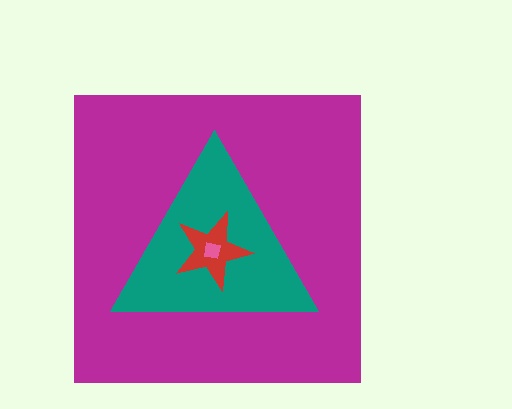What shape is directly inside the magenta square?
The teal triangle.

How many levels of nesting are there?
4.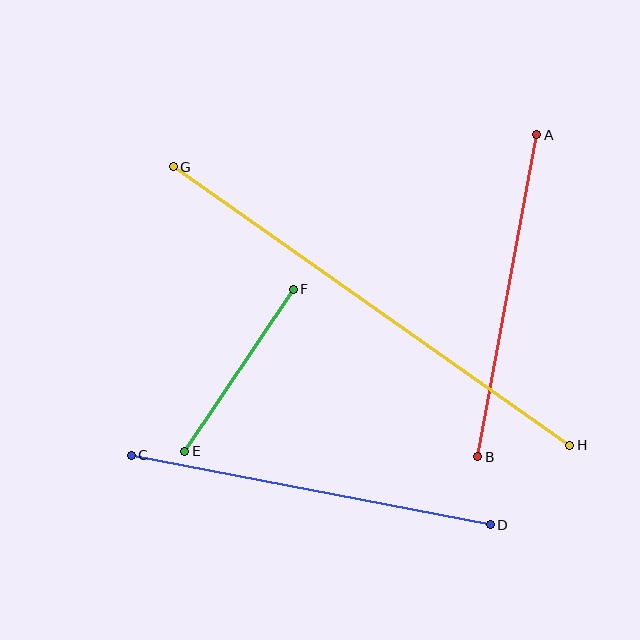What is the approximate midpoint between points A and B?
The midpoint is at approximately (507, 296) pixels.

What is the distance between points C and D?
The distance is approximately 365 pixels.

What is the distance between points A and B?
The distance is approximately 327 pixels.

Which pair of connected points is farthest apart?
Points G and H are farthest apart.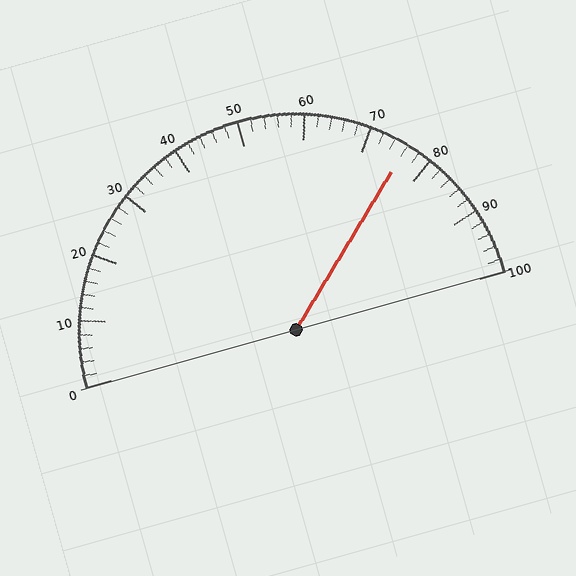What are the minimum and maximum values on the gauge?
The gauge ranges from 0 to 100.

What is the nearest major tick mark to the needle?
The nearest major tick mark is 80.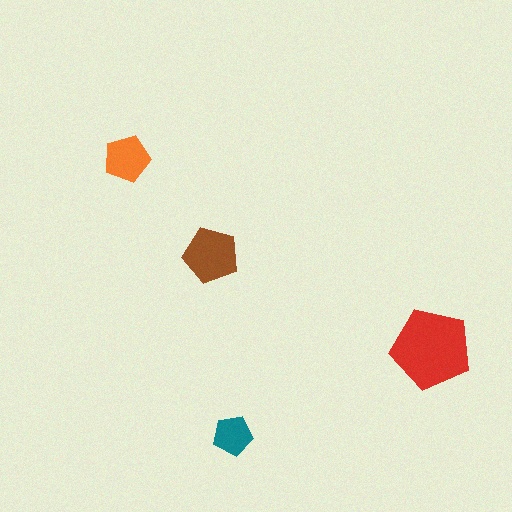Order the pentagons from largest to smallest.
the red one, the brown one, the orange one, the teal one.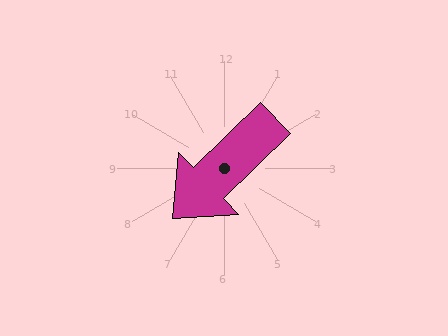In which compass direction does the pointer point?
Southwest.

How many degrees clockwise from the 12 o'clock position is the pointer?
Approximately 226 degrees.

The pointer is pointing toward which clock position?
Roughly 8 o'clock.